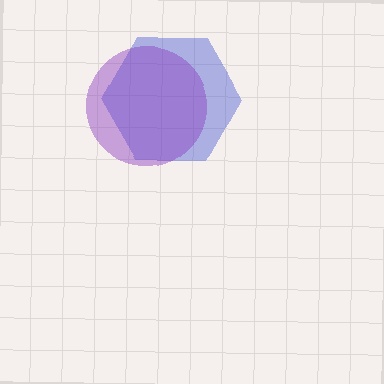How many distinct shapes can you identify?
There are 2 distinct shapes: a blue hexagon, a purple circle.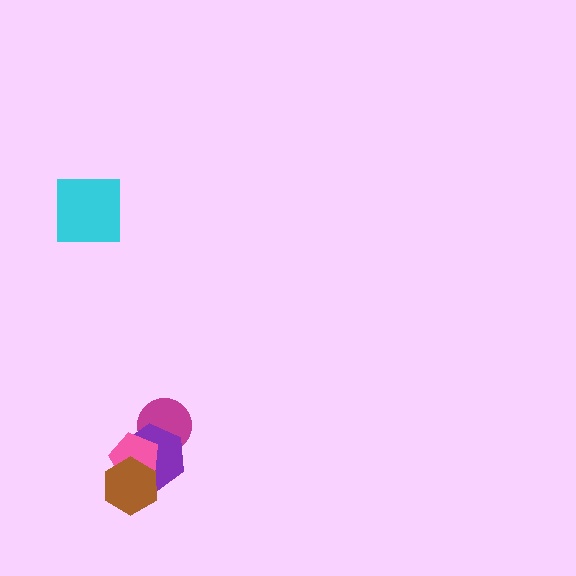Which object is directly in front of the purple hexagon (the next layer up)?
The pink pentagon is directly in front of the purple hexagon.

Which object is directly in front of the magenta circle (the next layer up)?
The purple hexagon is directly in front of the magenta circle.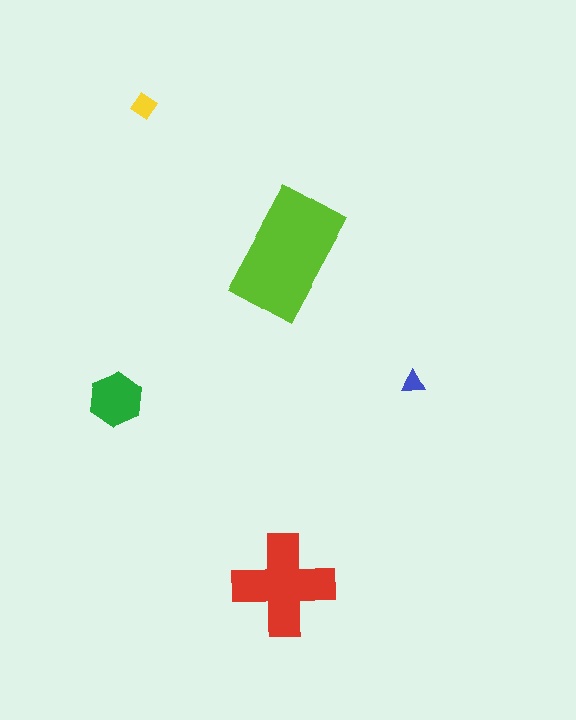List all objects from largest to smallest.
The lime rectangle, the red cross, the green hexagon, the yellow diamond, the blue triangle.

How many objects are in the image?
There are 5 objects in the image.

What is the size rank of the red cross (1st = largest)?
2nd.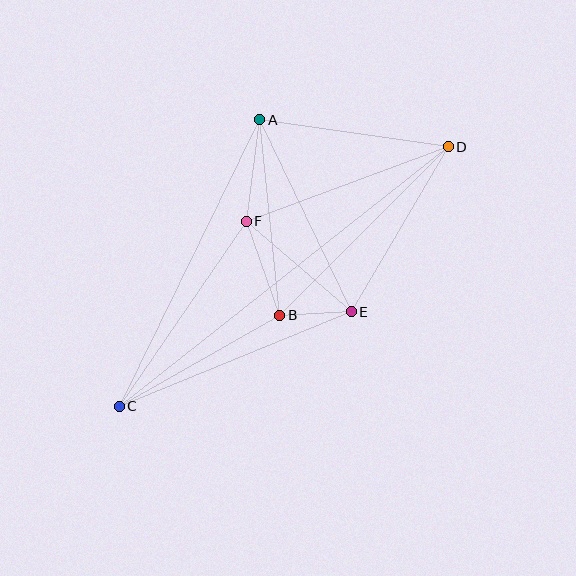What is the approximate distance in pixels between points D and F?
The distance between D and F is approximately 215 pixels.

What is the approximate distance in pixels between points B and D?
The distance between B and D is approximately 238 pixels.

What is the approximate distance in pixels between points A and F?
The distance between A and F is approximately 103 pixels.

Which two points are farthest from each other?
Points C and D are farthest from each other.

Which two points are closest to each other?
Points B and E are closest to each other.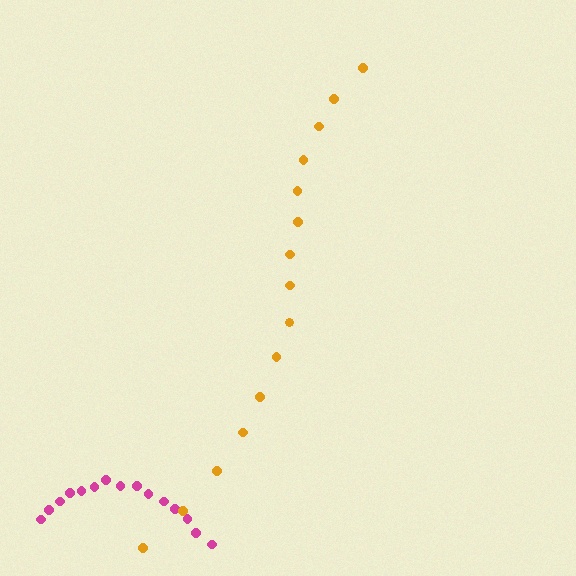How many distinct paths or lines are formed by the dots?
There are 2 distinct paths.